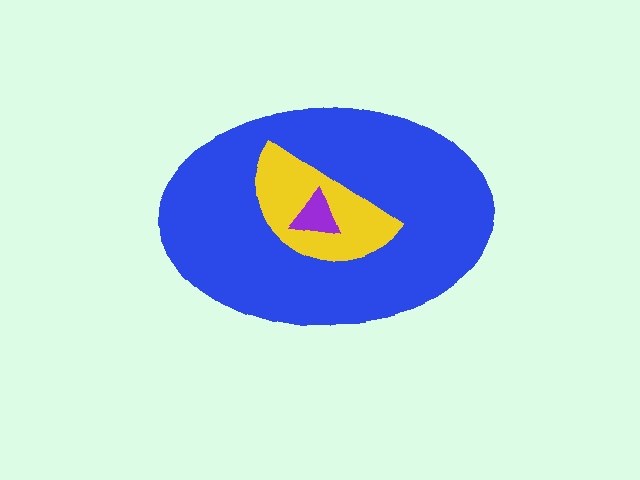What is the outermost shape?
The blue ellipse.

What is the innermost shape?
The purple triangle.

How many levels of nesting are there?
3.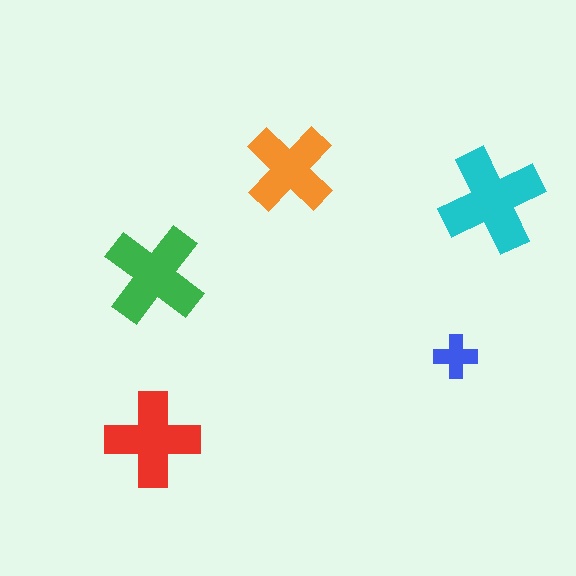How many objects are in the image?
There are 5 objects in the image.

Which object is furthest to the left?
The red cross is leftmost.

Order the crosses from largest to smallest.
the cyan one, the green one, the red one, the orange one, the blue one.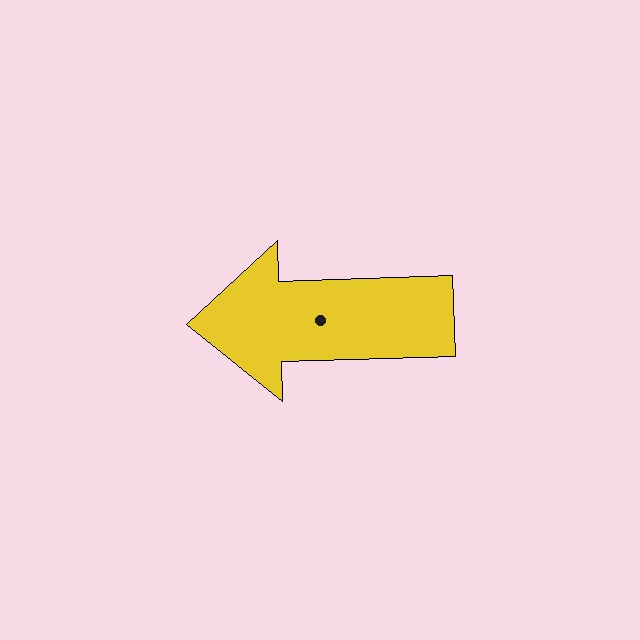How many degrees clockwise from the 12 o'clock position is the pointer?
Approximately 268 degrees.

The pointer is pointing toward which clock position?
Roughly 9 o'clock.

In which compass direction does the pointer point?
West.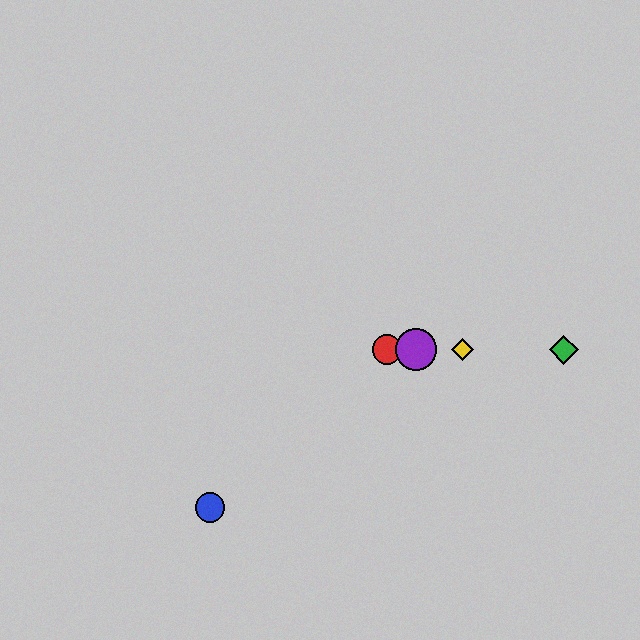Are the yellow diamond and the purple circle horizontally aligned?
Yes, both are at y≈350.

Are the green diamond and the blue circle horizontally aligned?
No, the green diamond is at y≈350 and the blue circle is at y≈508.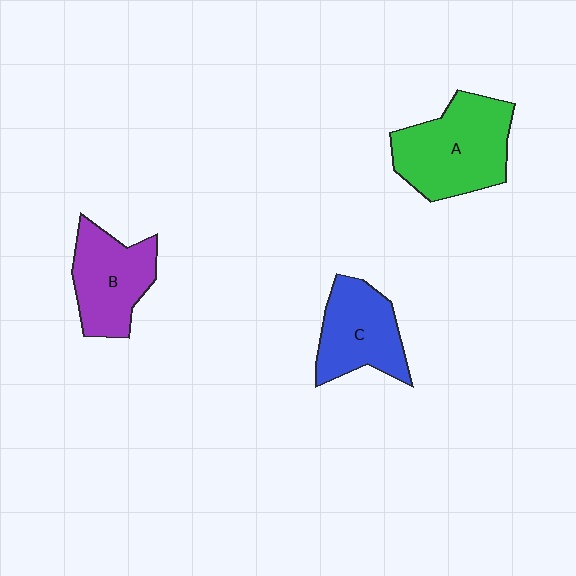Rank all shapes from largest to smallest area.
From largest to smallest: A (green), B (purple), C (blue).